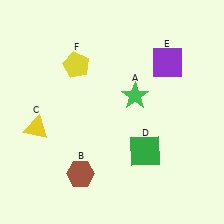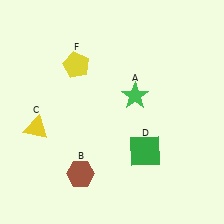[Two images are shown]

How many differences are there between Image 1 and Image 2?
There is 1 difference between the two images.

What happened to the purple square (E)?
The purple square (E) was removed in Image 2. It was in the top-right area of Image 1.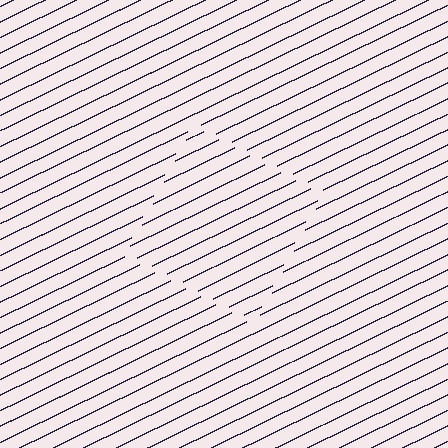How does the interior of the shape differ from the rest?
The interior of the shape contains the same grating, shifted by half a period — the contour is defined by the phase discontinuity where line-ends from the inner and outer gratings abut.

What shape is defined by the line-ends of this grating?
An illusory square. The interior of the shape contains the same grating, shifted by half a period — the contour is defined by the phase discontinuity where line-ends from the inner and outer gratings abut.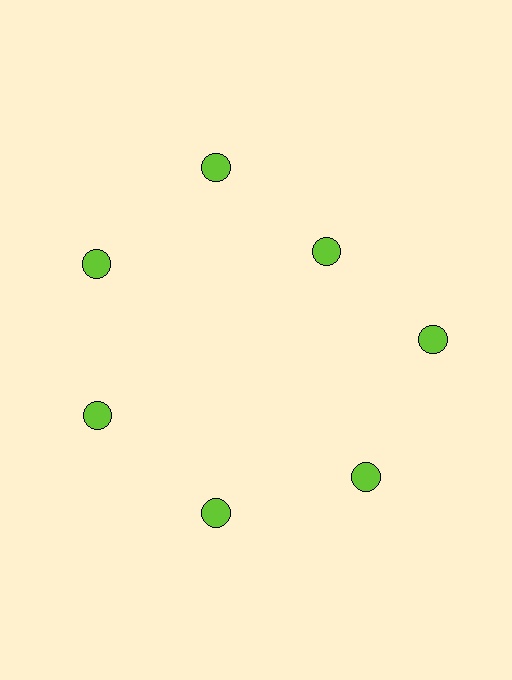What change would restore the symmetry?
The symmetry would be restored by moving it outward, back onto the ring so that all 7 circles sit at equal angles and equal distance from the center.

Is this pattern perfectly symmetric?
No. The 7 lime circles are arranged in a ring, but one element near the 1 o'clock position is pulled inward toward the center, breaking the 7-fold rotational symmetry.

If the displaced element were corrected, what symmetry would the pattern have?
It would have 7-fold rotational symmetry — the pattern would map onto itself every 51 degrees.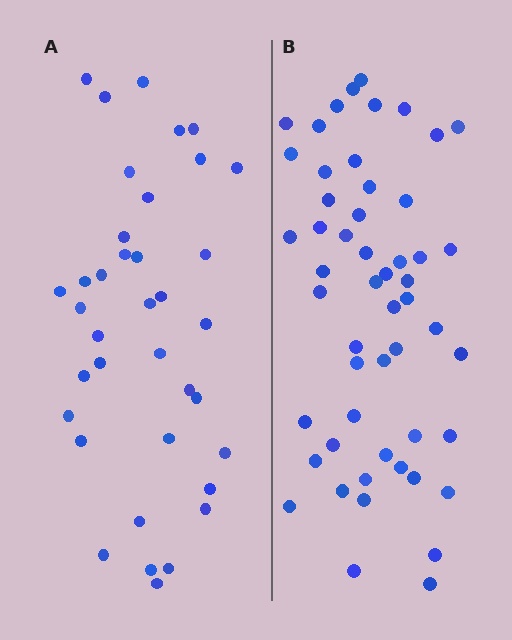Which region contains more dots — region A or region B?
Region B (the right region) has more dots.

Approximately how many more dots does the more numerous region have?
Region B has approximately 15 more dots than region A.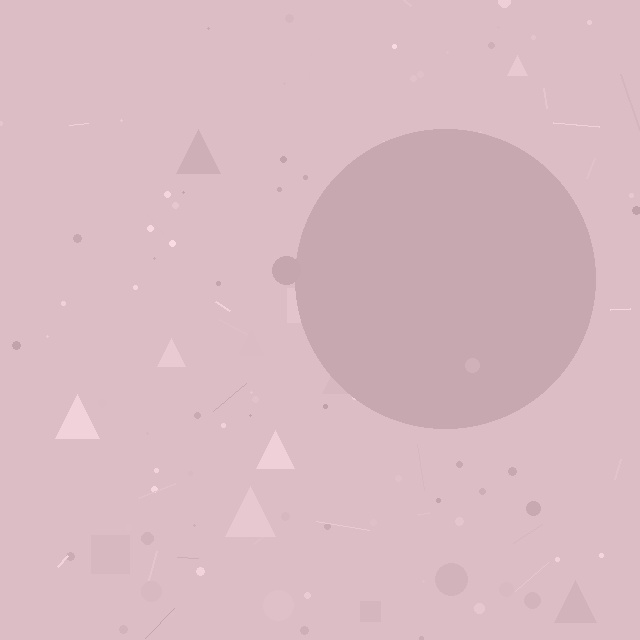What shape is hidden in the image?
A circle is hidden in the image.